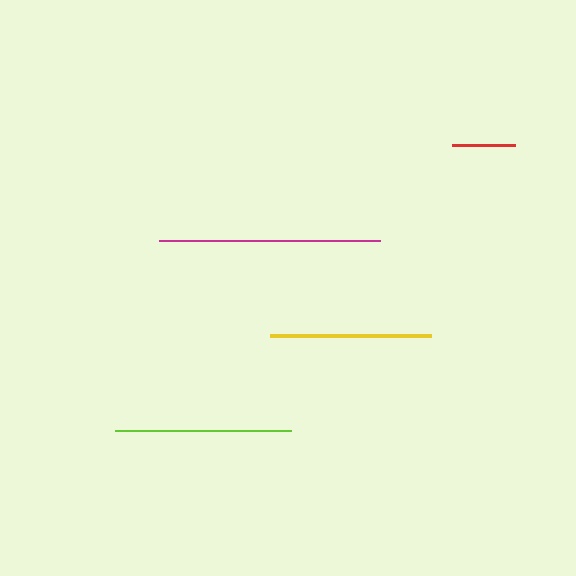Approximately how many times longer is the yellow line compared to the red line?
The yellow line is approximately 2.6 times the length of the red line.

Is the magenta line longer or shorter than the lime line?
The magenta line is longer than the lime line.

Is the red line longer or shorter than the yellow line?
The yellow line is longer than the red line.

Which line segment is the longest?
The magenta line is the longest at approximately 221 pixels.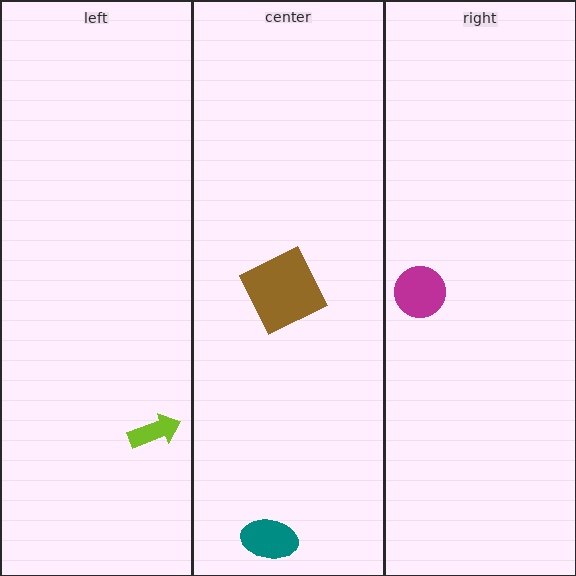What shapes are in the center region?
The teal ellipse, the brown square.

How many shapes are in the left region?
1.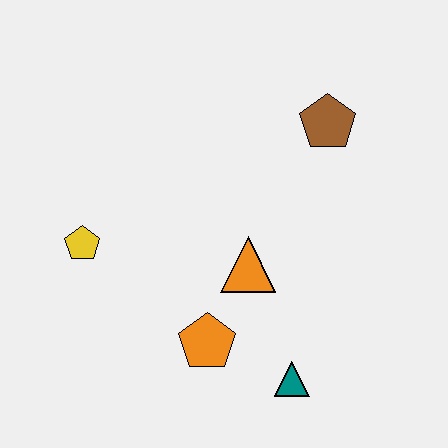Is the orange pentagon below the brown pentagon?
Yes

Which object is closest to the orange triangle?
The orange pentagon is closest to the orange triangle.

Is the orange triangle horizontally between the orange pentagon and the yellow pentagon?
No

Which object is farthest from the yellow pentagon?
The brown pentagon is farthest from the yellow pentagon.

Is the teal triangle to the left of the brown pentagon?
Yes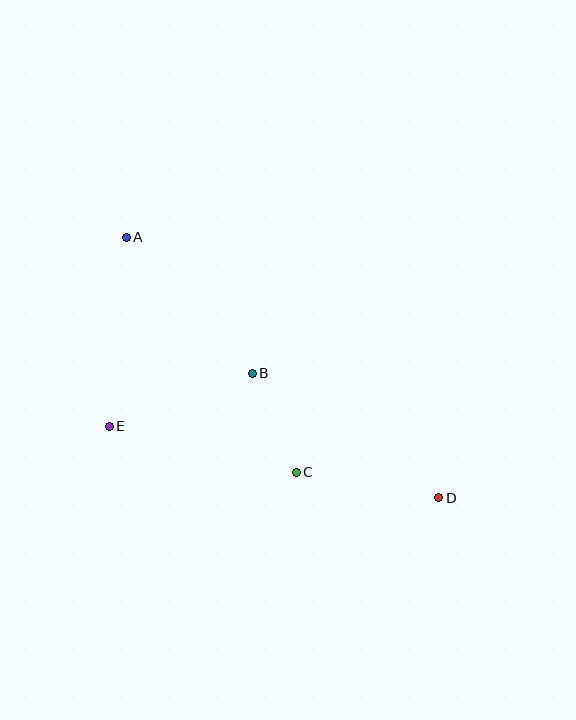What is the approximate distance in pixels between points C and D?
The distance between C and D is approximately 145 pixels.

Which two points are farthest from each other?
Points A and D are farthest from each other.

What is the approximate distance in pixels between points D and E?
The distance between D and E is approximately 337 pixels.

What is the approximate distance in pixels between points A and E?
The distance between A and E is approximately 189 pixels.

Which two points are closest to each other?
Points B and C are closest to each other.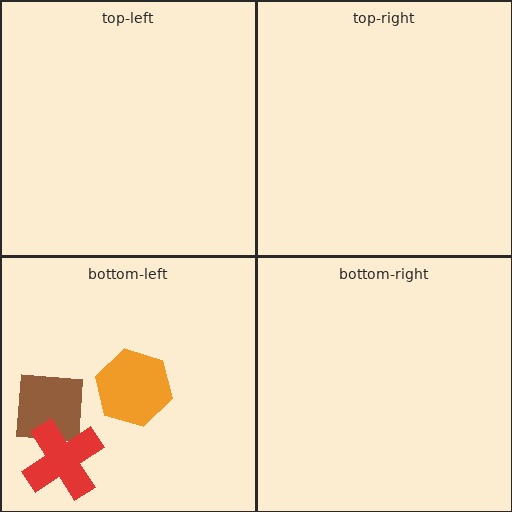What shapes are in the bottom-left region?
The brown square, the orange hexagon, the red cross.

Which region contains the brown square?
The bottom-left region.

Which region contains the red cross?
The bottom-left region.